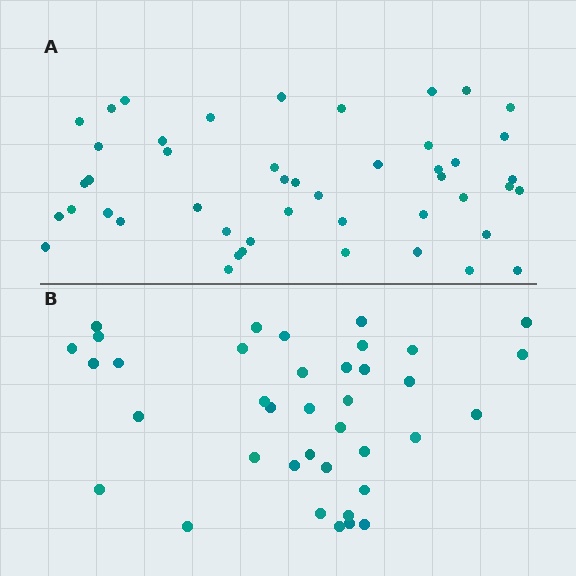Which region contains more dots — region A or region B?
Region A (the top region) has more dots.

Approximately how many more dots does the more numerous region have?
Region A has roughly 8 or so more dots than region B.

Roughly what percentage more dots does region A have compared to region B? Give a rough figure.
About 25% more.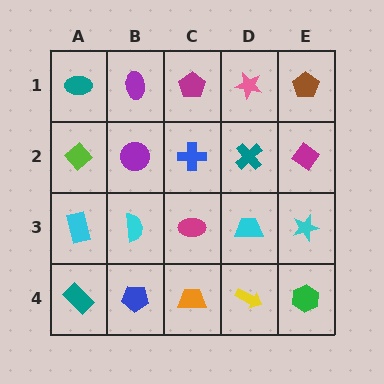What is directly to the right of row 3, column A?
A cyan semicircle.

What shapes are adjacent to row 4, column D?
A cyan trapezoid (row 3, column D), an orange trapezoid (row 4, column C), a green hexagon (row 4, column E).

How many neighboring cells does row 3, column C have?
4.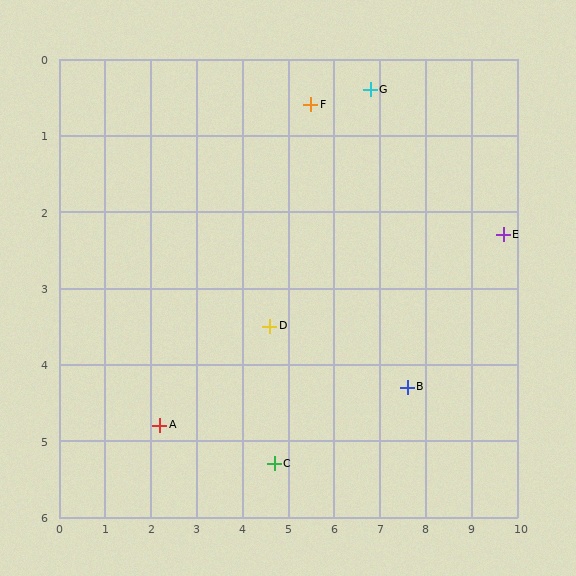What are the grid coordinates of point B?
Point B is at approximately (7.6, 4.3).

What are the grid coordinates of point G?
Point G is at approximately (6.8, 0.4).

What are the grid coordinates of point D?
Point D is at approximately (4.6, 3.5).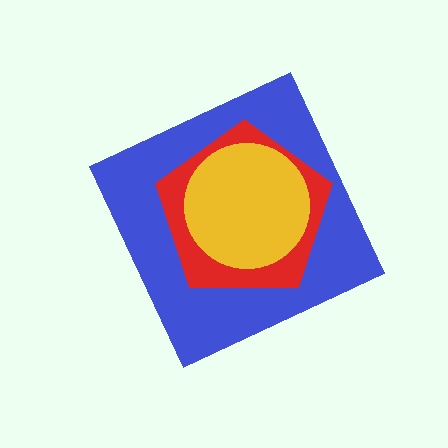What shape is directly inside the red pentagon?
The yellow circle.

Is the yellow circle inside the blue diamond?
Yes.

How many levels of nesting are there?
3.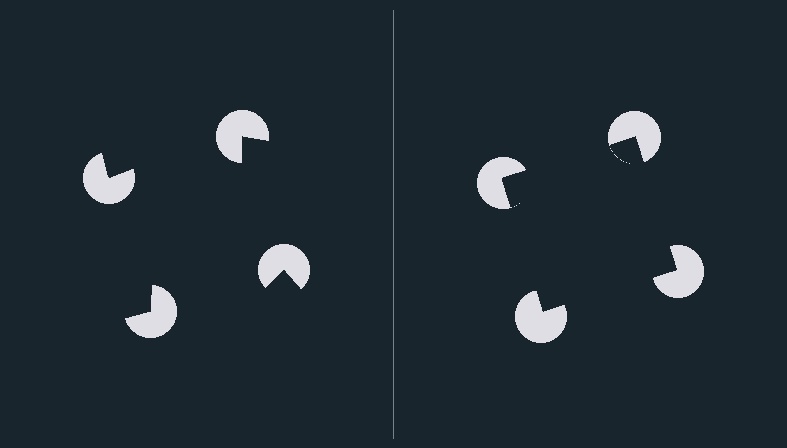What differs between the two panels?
The pac-man discs are positioned identically on both sides; only the wedge orientations differ. On the right they align to a square; on the left they are misaligned.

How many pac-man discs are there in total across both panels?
8 — 4 on each side.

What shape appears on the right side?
An illusory square.